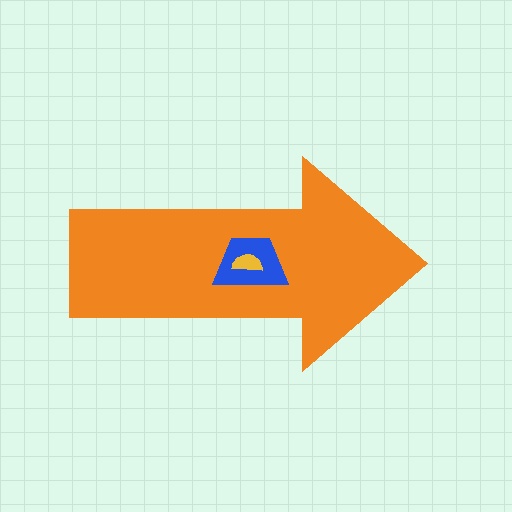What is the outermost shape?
The orange arrow.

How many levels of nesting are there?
3.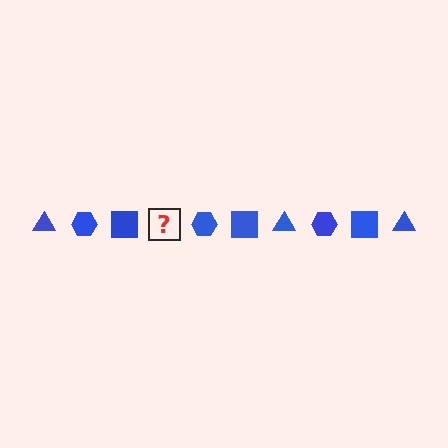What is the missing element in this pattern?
The missing element is a blue triangle.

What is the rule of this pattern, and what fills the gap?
The rule is that the pattern cycles through triangle, hexagon, square shapes in blue. The gap should be filled with a blue triangle.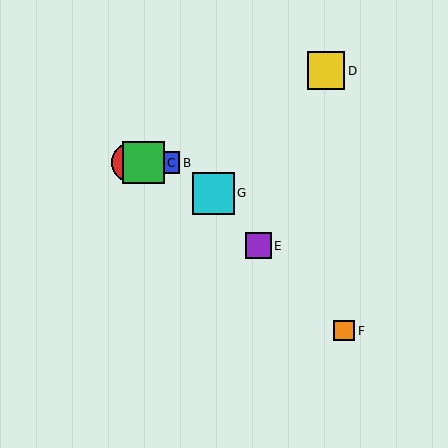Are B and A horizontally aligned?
Yes, both are at y≈163.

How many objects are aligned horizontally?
3 objects (A, B, C) are aligned horizontally.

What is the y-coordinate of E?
Object E is at y≈246.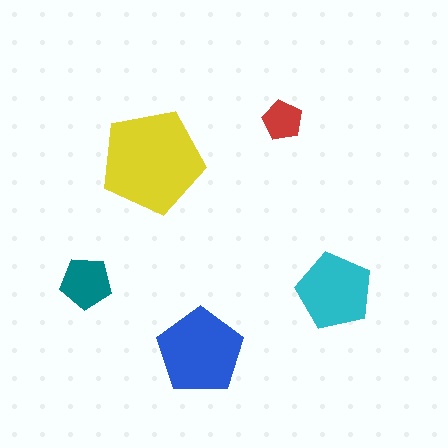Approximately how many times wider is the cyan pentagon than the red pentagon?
About 2 times wider.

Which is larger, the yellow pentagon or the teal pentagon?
The yellow one.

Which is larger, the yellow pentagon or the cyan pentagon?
The yellow one.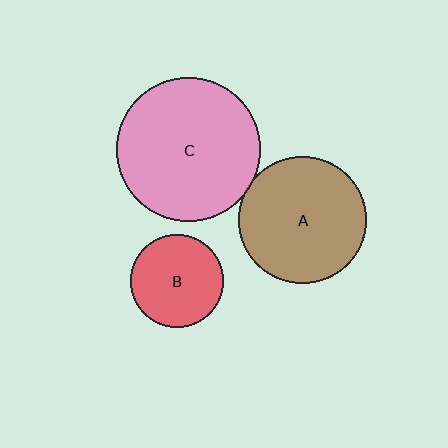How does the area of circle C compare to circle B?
Approximately 2.4 times.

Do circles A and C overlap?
Yes.